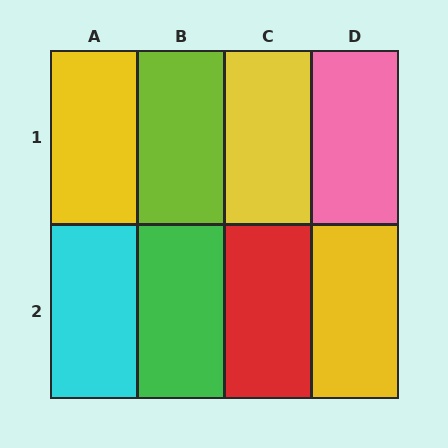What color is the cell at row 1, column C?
Yellow.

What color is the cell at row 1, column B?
Lime.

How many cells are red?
1 cell is red.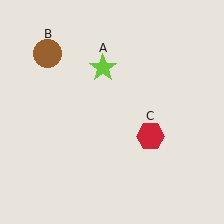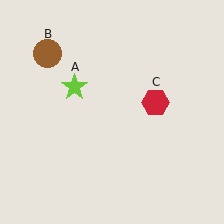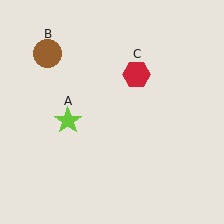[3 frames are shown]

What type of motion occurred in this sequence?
The lime star (object A), red hexagon (object C) rotated counterclockwise around the center of the scene.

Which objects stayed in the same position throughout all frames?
Brown circle (object B) remained stationary.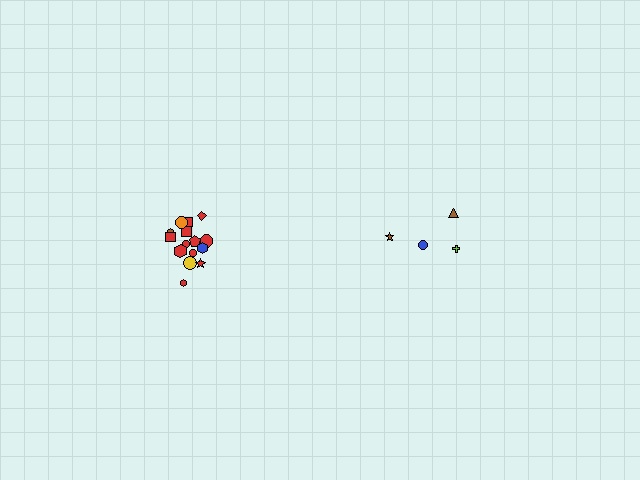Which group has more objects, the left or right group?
The left group.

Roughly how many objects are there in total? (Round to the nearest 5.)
Roughly 20 objects in total.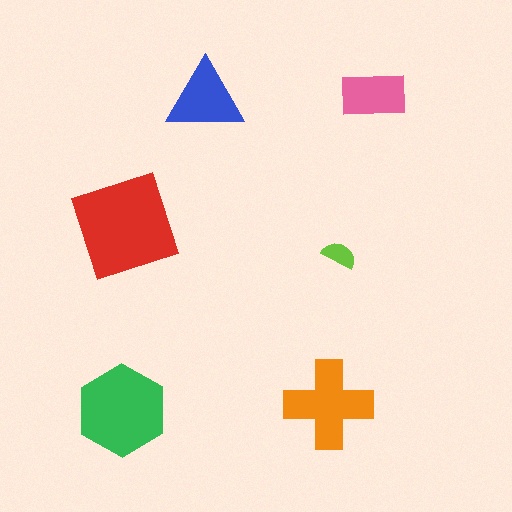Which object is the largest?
The red square.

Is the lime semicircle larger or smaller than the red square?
Smaller.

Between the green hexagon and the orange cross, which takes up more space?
The green hexagon.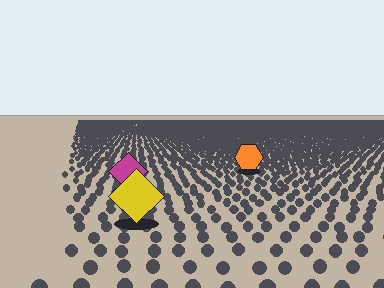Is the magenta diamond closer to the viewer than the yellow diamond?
No. The yellow diamond is closer — you can tell from the texture gradient: the ground texture is coarser near it.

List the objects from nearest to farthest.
From nearest to farthest: the yellow diamond, the magenta diamond, the orange hexagon.